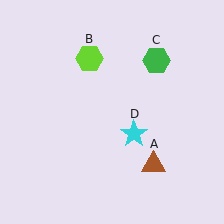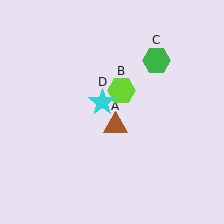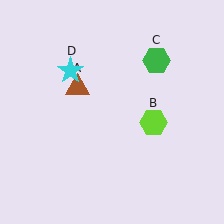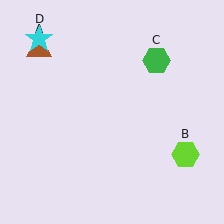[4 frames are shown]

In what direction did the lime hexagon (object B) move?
The lime hexagon (object B) moved down and to the right.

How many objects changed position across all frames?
3 objects changed position: brown triangle (object A), lime hexagon (object B), cyan star (object D).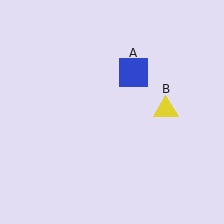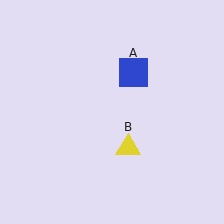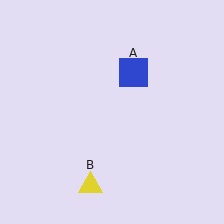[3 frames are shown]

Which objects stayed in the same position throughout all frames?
Blue square (object A) remained stationary.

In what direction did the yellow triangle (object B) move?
The yellow triangle (object B) moved down and to the left.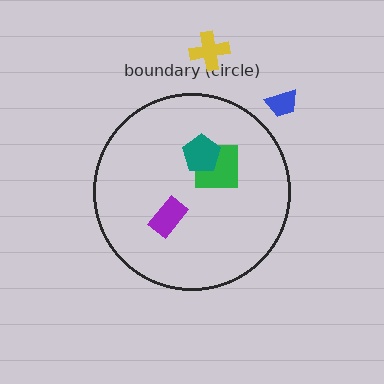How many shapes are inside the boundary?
3 inside, 2 outside.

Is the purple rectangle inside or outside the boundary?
Inside.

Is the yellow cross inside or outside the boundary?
Outside.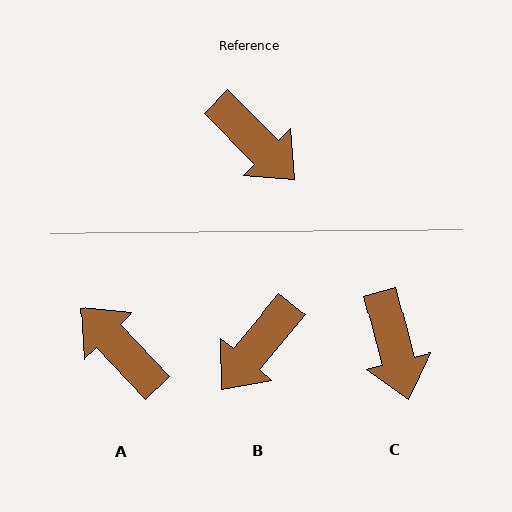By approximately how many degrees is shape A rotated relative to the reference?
Approximately 179 degrees counter-clockwise.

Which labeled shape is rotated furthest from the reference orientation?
A, about 179 degrees away.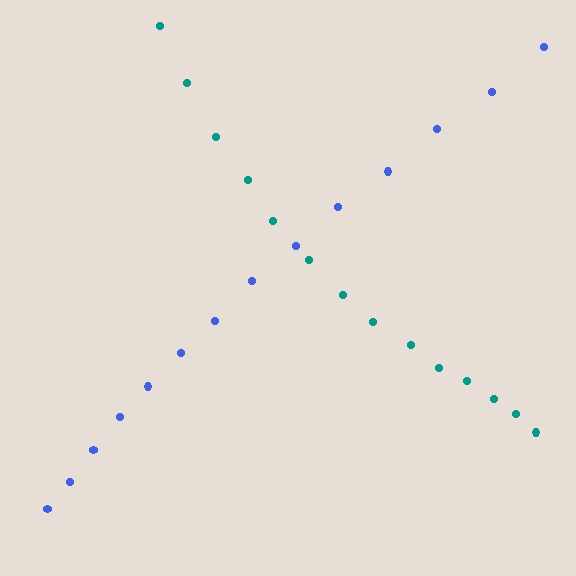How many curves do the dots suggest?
There are 2 distinct paths.